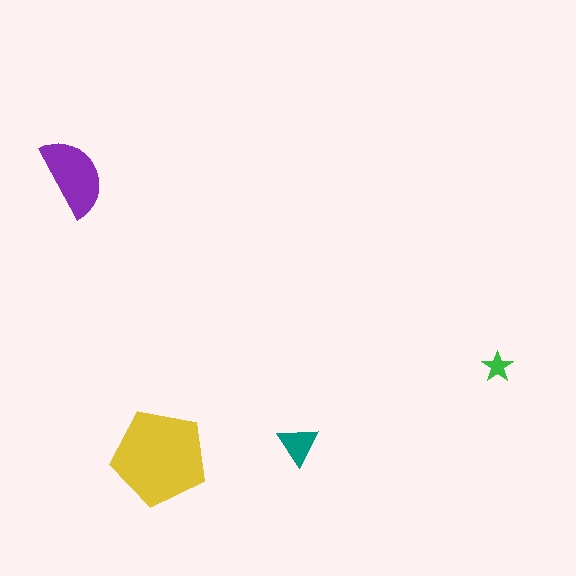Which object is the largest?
The yellow pentagon.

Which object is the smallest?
The green star.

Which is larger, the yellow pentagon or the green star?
The yellow pentagon.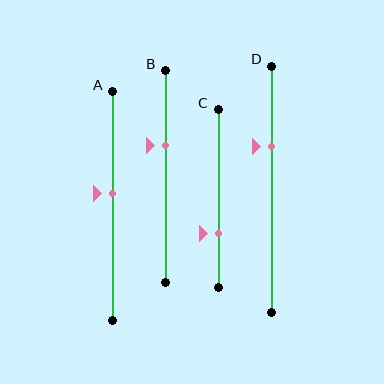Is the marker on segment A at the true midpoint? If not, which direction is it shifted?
No, the marker on segment A is shifted upward by about 6% of the segment length.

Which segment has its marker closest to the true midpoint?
Segment A has its marker closest to the true midpoint.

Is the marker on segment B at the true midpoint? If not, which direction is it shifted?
No, the marker on segment B is shifted upward by about 14% of the segment length.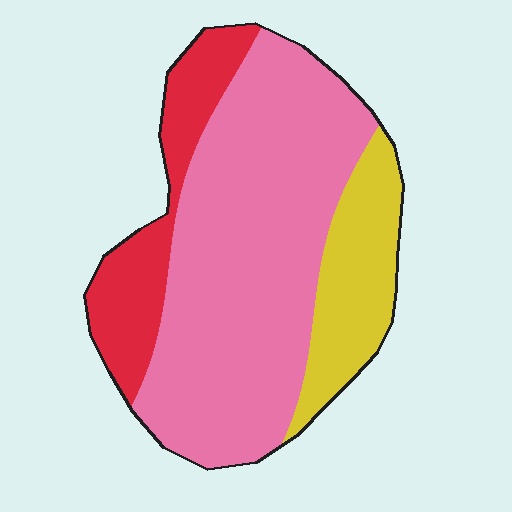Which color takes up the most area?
Pink, at roughly 65%.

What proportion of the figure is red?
Red covers 19% of the figure.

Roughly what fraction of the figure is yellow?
Yellow covers roughly 20% of the figure.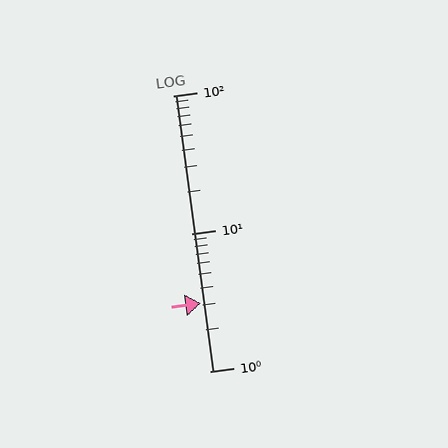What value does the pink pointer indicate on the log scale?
The pointer indicates approximately 3.1.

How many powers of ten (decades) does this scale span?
The scale spans 2 decades, from 1 to 100.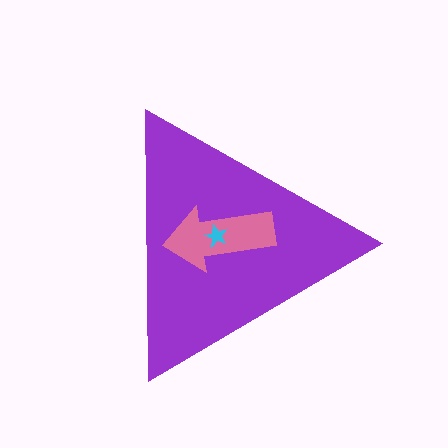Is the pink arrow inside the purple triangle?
Yes.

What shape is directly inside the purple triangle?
The pink arrow.